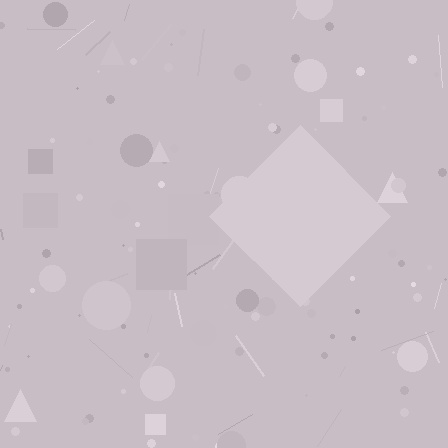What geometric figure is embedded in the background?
A diamond is embedded in the background.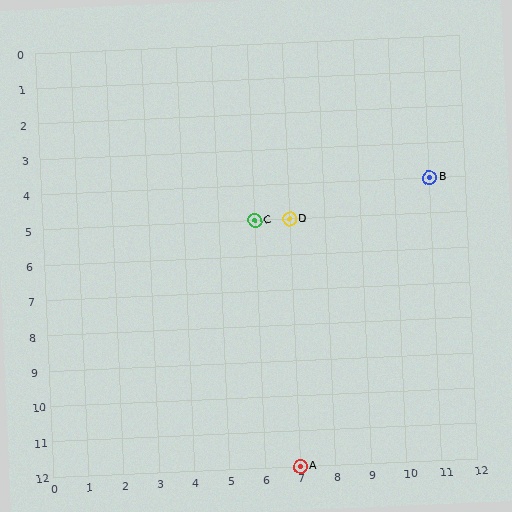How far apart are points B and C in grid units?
Points B and C are 5 columns and 1 row apart (about 5.1 grid units diagonally).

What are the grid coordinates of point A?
Point A is at grid coordinates (7, 12).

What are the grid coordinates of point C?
Point C is at grid coordinates (6, 5).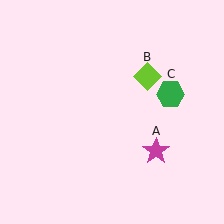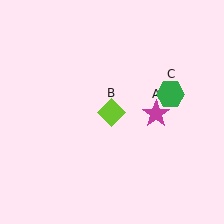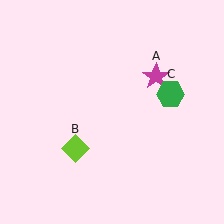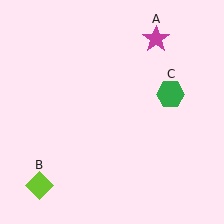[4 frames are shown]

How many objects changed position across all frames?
2 objects changed position: magenta star (object A), lime diamond (object B).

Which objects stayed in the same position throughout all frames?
Green hexagon (object C) remained stationary.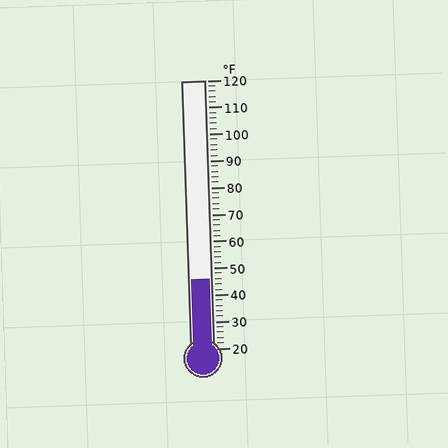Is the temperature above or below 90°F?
The temperature is below 90°F.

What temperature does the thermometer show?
The thermometer shows approximately 46°F.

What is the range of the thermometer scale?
The thermometer scale ranges from 20°F to 120°F.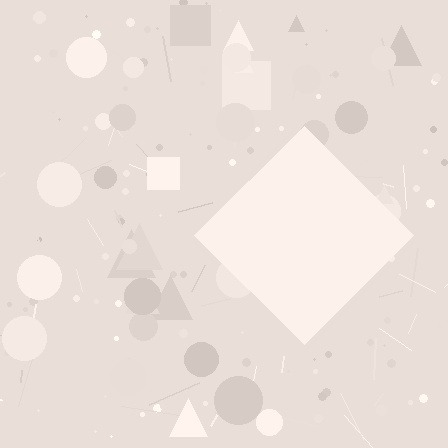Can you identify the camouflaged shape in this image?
The camouflaged shape is a diamond.